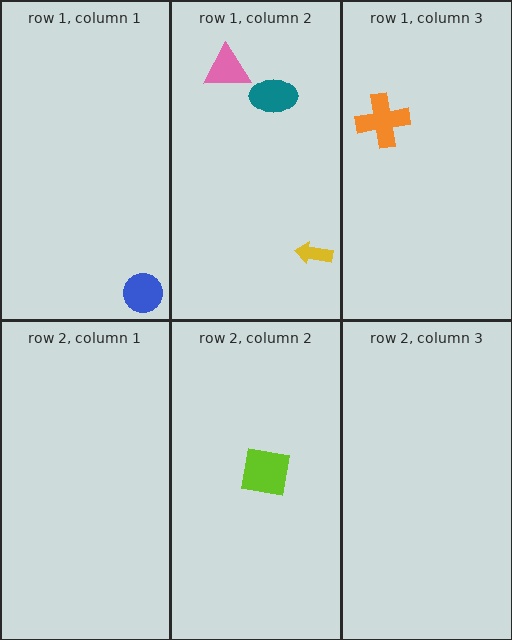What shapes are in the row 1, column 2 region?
The pink triangle, the teal ellipse, the yellow arrow.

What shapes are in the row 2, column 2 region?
The lime square.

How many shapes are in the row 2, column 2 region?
1.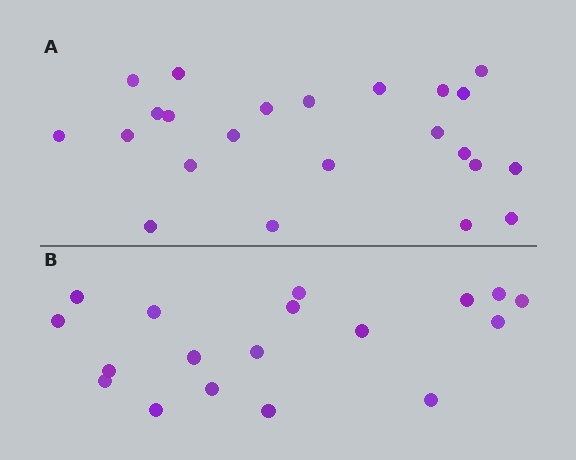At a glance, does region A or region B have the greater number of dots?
Region A (the top region) has more dots.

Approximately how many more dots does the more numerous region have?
Region A has about 5 more dots than region B.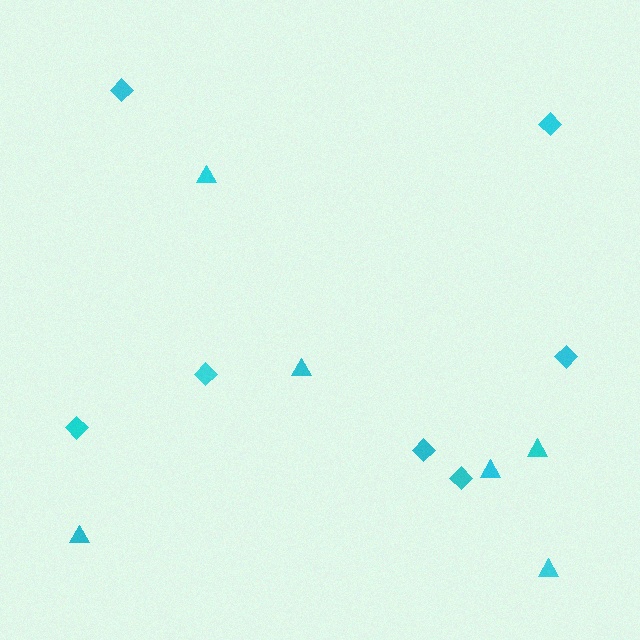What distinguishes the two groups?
There are 2 groups: one group of diamonds (7) and one group of triangles (6).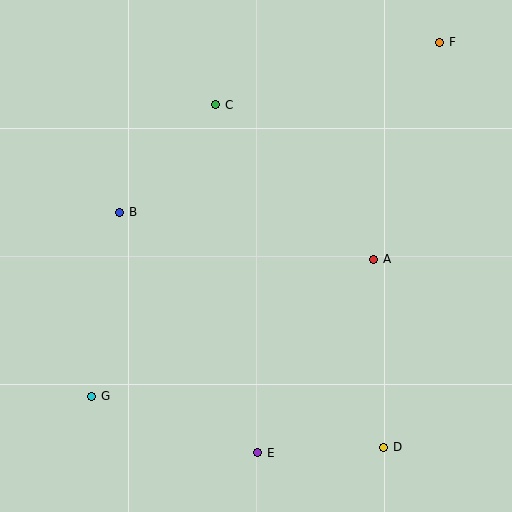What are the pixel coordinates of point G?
Point G is at (92, 396).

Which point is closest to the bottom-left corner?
Point G is closest to the bottom-left corner.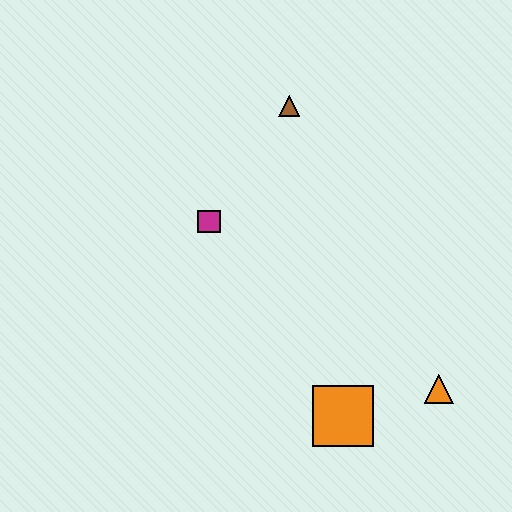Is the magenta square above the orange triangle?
Yes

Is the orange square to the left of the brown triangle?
No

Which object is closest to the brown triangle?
The magenta square is closest to the brown triangle.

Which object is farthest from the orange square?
The brown triangle is farthest from the orange square.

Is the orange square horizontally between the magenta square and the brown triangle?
No